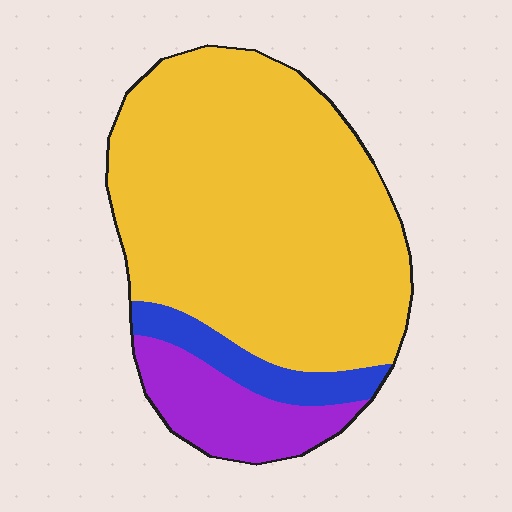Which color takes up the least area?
Blue, at roughly 10%.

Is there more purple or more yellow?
Yellow.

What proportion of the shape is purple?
Purple covers about 15% of the shape.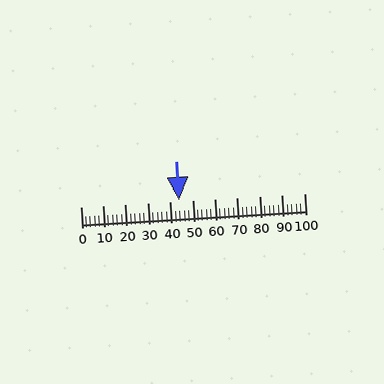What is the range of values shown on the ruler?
The ruler shows values from 0 to 100.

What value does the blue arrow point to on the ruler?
The blue arrow points to approximately 44.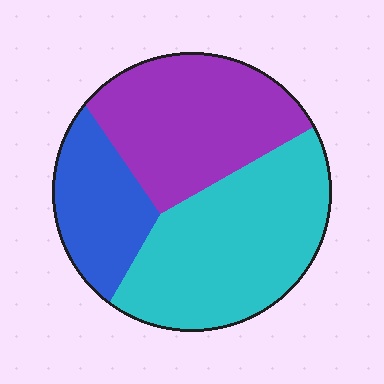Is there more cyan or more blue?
Cyan.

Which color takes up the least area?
Blue, at roughly 20%.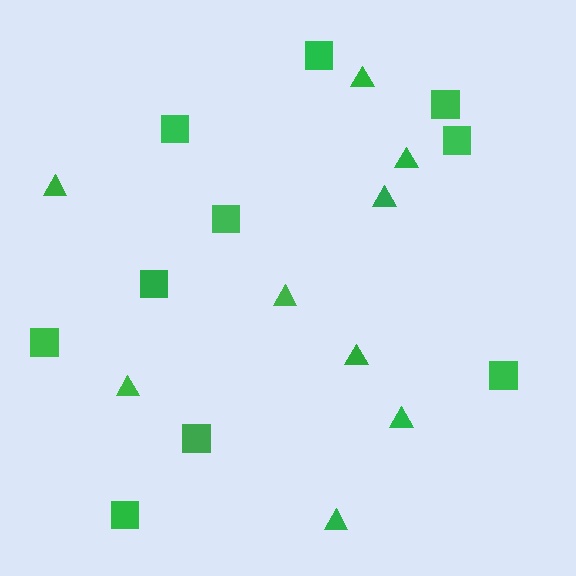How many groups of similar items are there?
There are 2 groups: one group of squares (10) and one group of triangles (9).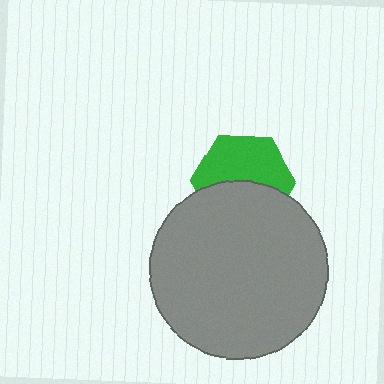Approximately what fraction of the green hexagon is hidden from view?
Roughly 46% of the green hexagon is hidden behind the gray circle.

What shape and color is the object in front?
The object in front is a gray circle.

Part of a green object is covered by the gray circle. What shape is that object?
It is a hexagon.